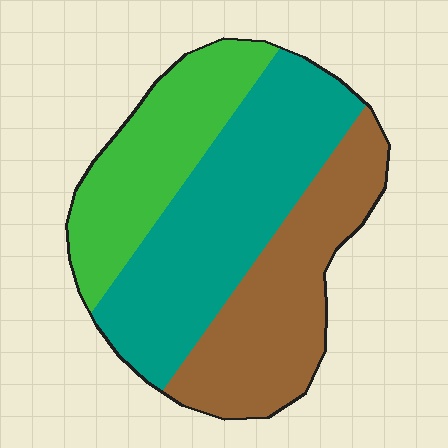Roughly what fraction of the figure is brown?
Brown covers roughly 30% of the figure.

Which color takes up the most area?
Teal, at roughly 40%.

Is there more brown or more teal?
Teal.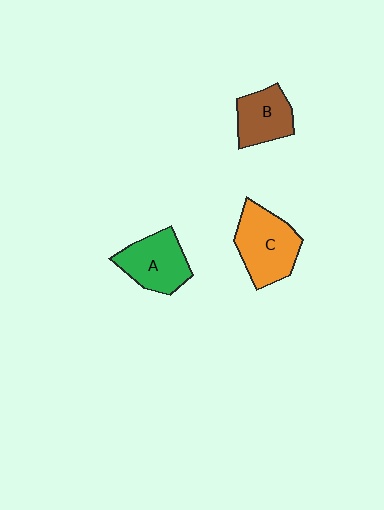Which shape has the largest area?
Shape C (orange).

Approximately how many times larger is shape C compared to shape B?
Approximately 1.4 times.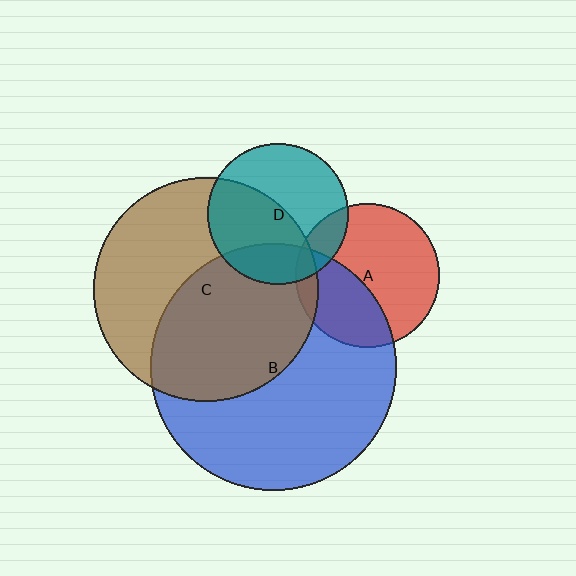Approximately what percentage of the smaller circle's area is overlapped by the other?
Approximately 20%.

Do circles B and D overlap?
Yes.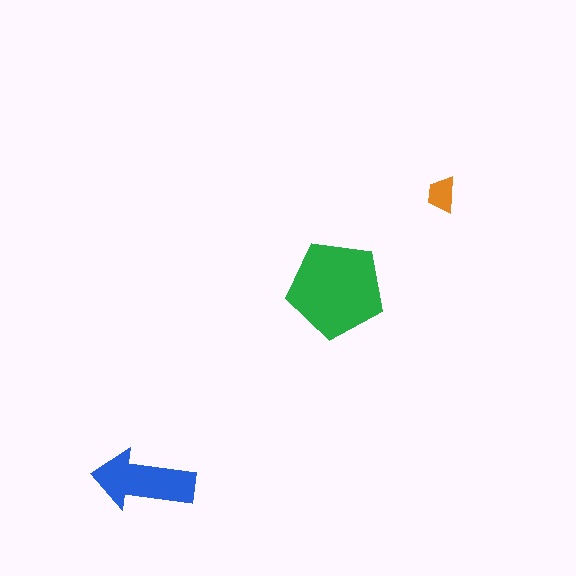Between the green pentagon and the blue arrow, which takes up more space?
The green pentagon.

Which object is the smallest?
The orange trapezoid.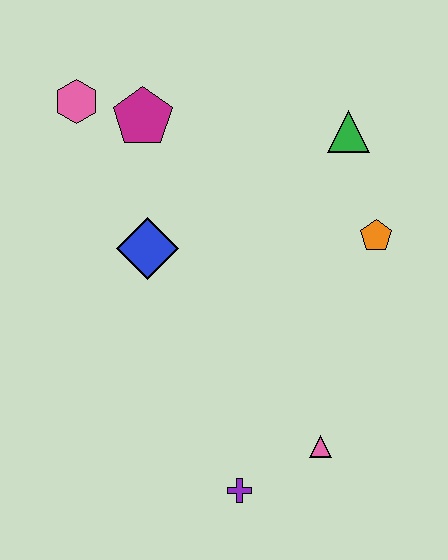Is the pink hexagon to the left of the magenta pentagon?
Yes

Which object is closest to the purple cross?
The pink triangle is closest to the purple cross.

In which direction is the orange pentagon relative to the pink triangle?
The orange pentagon is above the pink triangle.